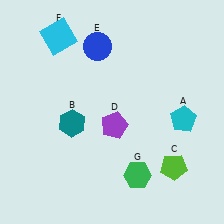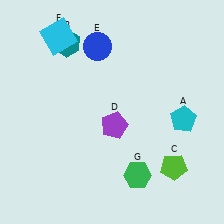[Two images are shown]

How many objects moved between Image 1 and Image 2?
1 object moved between the two images.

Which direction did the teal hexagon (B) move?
The teal hexagon (B) moved up.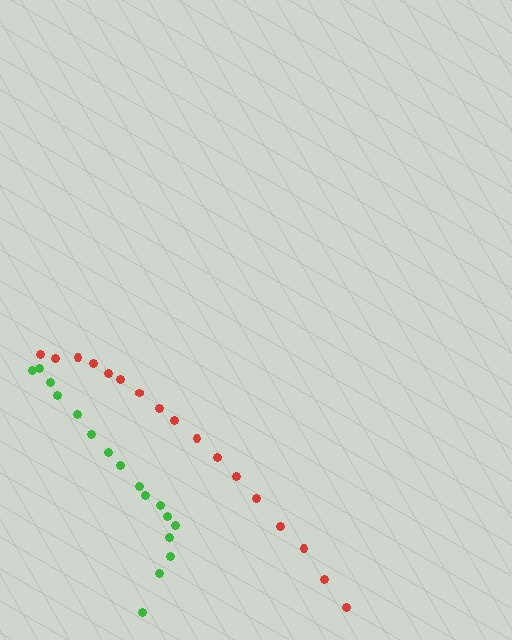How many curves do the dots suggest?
There are 2 distinct paths.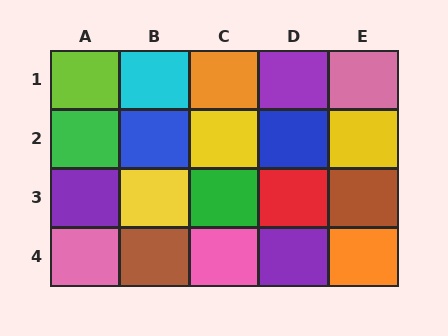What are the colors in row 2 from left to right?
Green, blue, yellow, blue, yellow.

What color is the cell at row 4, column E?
Orange.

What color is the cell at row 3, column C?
Green.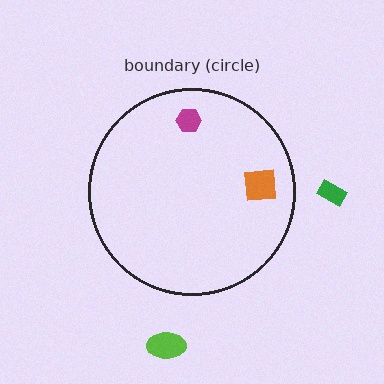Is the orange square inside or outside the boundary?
Inside.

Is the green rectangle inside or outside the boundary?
Outside.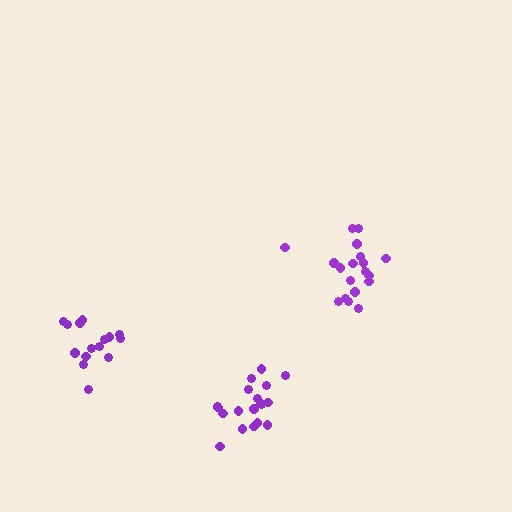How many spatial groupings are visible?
There are 3 spatial groupings.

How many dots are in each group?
Group 1: 19 dots, Group 2: 15 dots, Group 3: 19 dots (53 total).